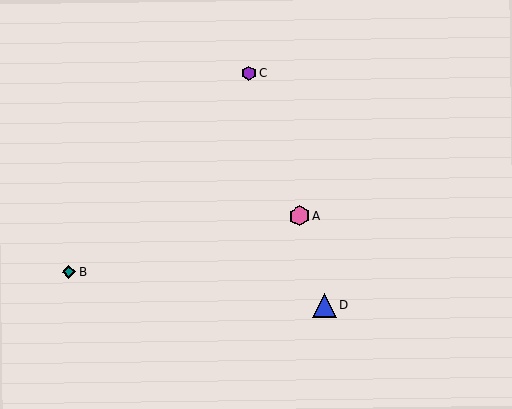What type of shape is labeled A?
Shape A is a pink hexagon.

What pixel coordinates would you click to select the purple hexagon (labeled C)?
Click at (249, 73) to select the purple hexagon C.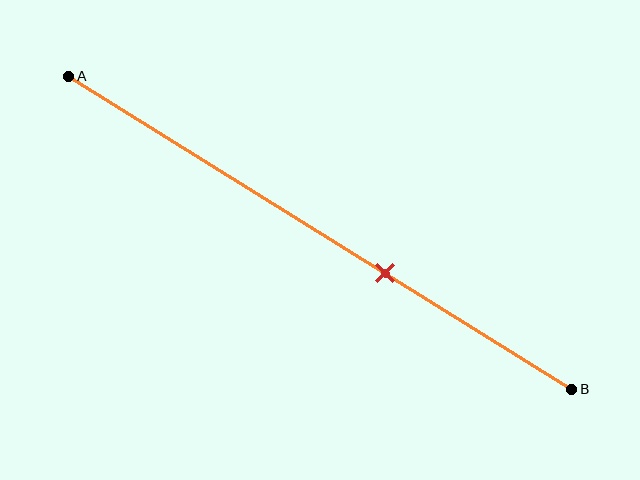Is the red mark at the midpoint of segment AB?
No, the mark is at about 65% from A, not at the 50% midpoint.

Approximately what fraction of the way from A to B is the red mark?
The red mark is approximately 65% of the way from A to B.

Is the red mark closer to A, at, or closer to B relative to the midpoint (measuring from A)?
The red mark is closer to point B than the midpoint of segment AB.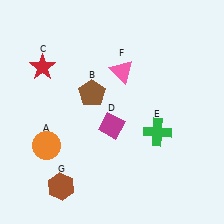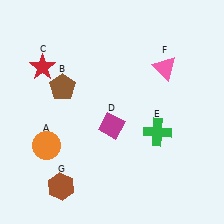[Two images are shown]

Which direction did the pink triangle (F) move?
The pink triangle (F) moved right.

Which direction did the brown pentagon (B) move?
The brown pentagon (B) moved left.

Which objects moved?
The objects that moved are: the brown pentagon (B), the pink triangle (F).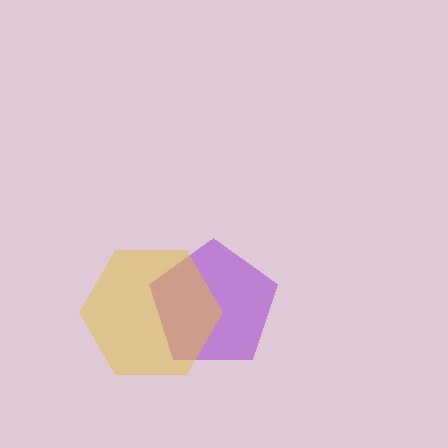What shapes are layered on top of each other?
The layered shapes are: a purple pentagon, a yellow hexagon.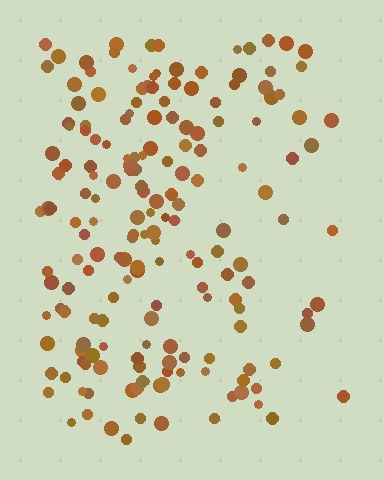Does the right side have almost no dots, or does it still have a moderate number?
Still a moderate number, just noticeably fewer than the left.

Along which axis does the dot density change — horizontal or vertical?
Horizontal.